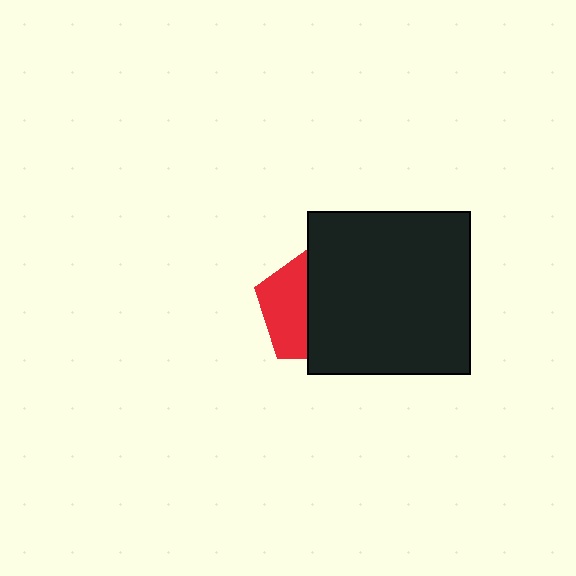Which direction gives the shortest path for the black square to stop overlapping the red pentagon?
Moving right gives the shortest separation.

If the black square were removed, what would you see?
You would see the complete red pentagon.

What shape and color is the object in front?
The object in front is a black square.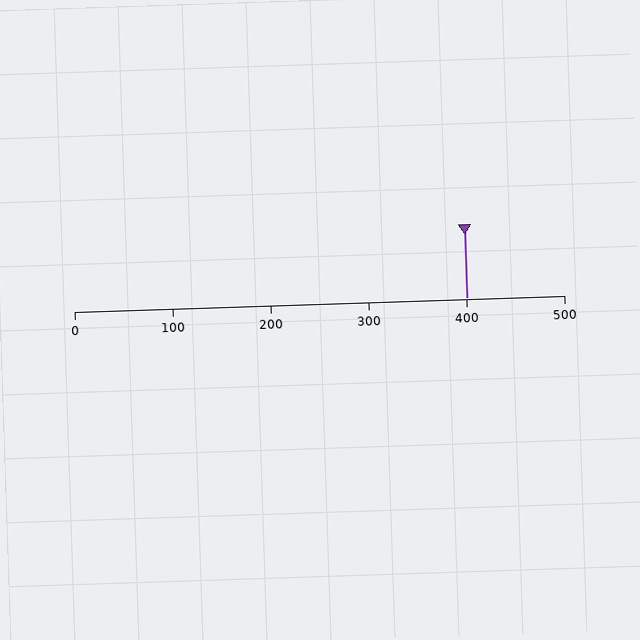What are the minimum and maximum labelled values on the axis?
The axis runs from 0 to 500.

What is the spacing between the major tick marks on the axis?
The major ticks are spaced 100 apart.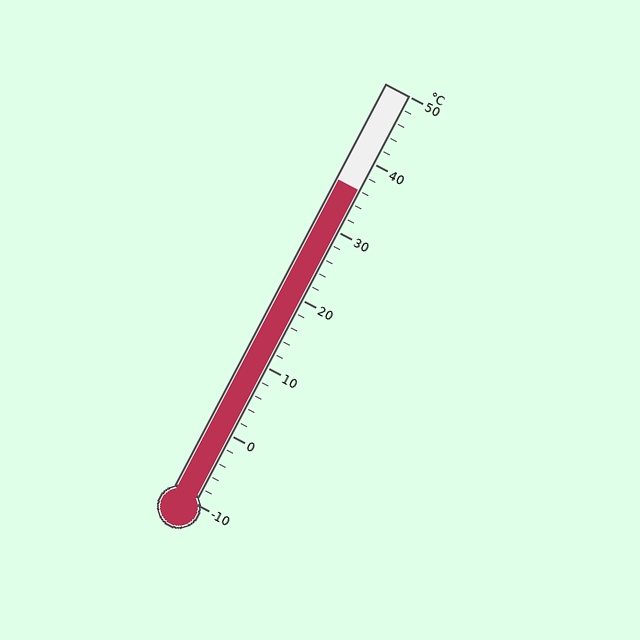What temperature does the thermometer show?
The thermometer shows approximately 36°C.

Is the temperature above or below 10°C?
The temperature is above 10°C.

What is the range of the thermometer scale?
The thermometer scale ranges from -10°C to 50°C.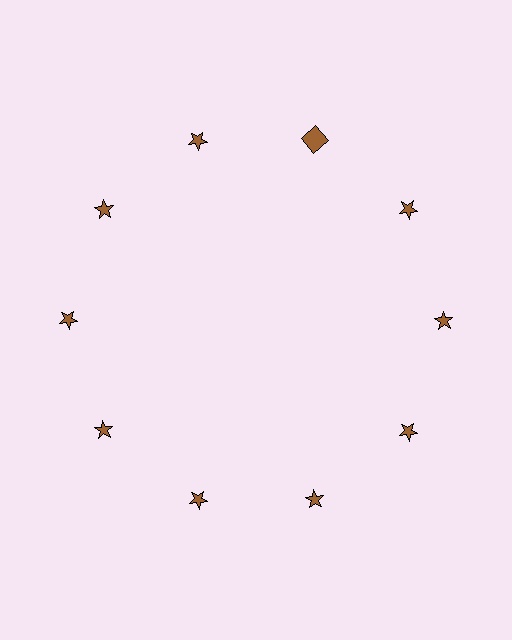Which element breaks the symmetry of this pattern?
The brown square at roughly the 1 o'clock position breaks the symmetry. All other shapes are brown stars.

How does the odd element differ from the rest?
It has a different shape: square instead of star.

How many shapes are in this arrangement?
There are 10 shapes arranged in a ring pattern.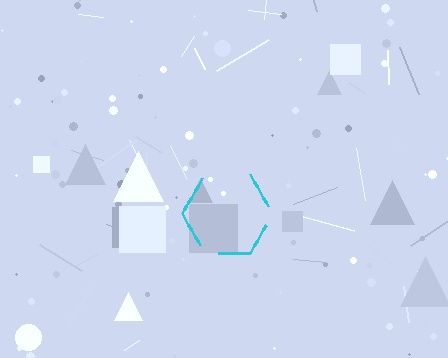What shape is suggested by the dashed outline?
The dashed outline suggests a hexagon.